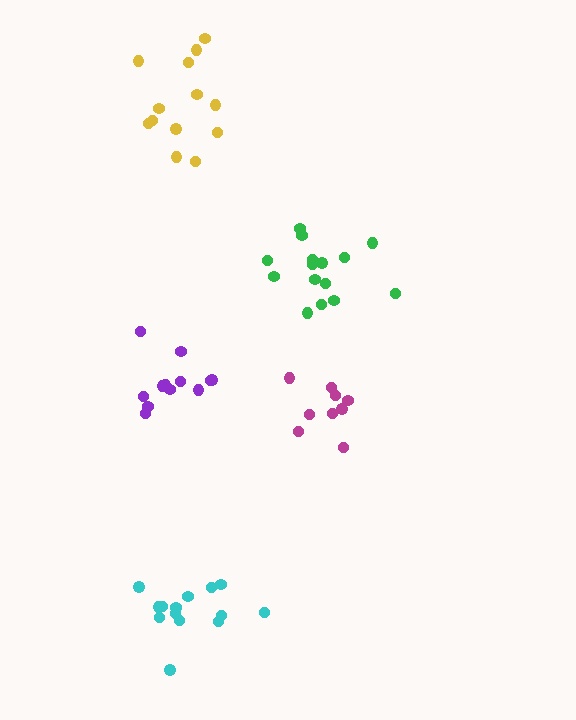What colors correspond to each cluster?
The clusters are colored: yellow, green, cyan, magenta, purple.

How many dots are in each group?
Group 1: 13 dots, Group 2: 15 dots, Group 3: 14 dots, Group 4: 9 dots, Group 5: 12 dots (63 total).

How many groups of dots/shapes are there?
There are 5 groups.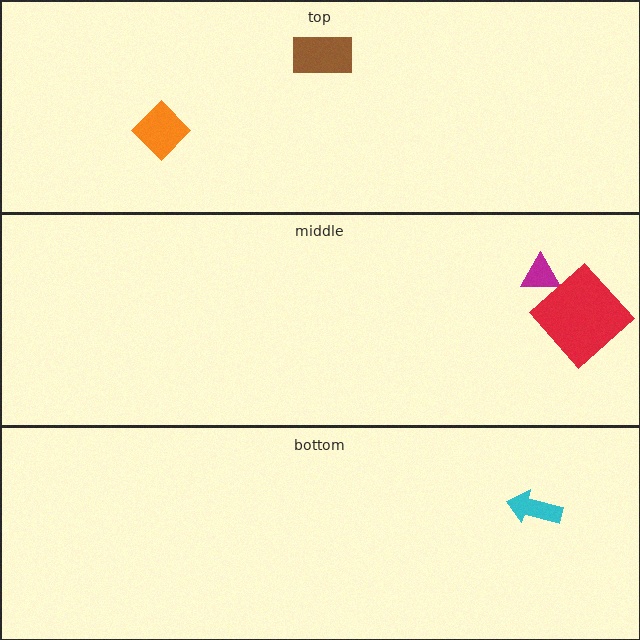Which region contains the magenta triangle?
The middle region.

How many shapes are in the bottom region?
1.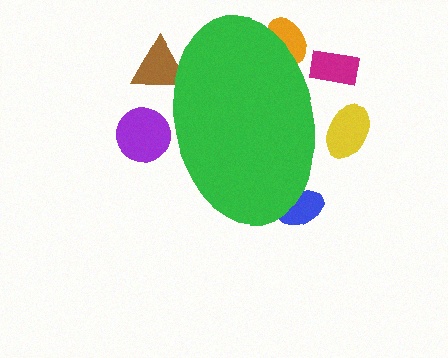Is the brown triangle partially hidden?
Yes, the brown triangle is partially hidden behind the green ellipse.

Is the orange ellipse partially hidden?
Yes, the orange ellipse is partially hidden behind the green ellipse.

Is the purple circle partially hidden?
Yes, the purple circle is partially hidden behind the green ellipse.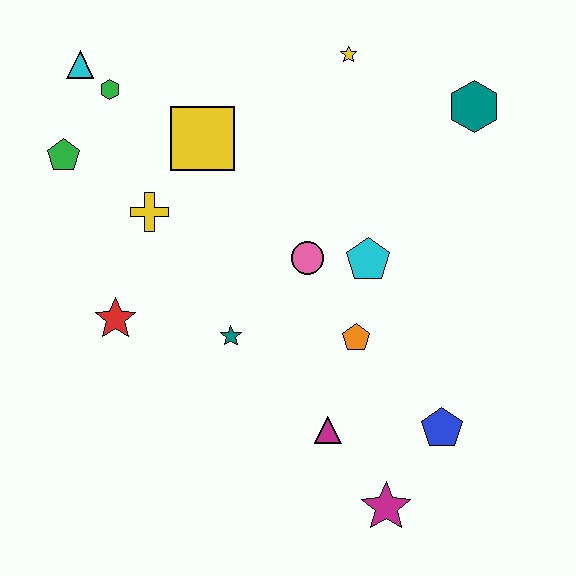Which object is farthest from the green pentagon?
The magenta star is farthest from the green pentagon.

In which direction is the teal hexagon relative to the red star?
The teal hexagon is to the right of the red star.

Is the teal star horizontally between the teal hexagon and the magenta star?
No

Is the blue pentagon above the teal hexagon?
No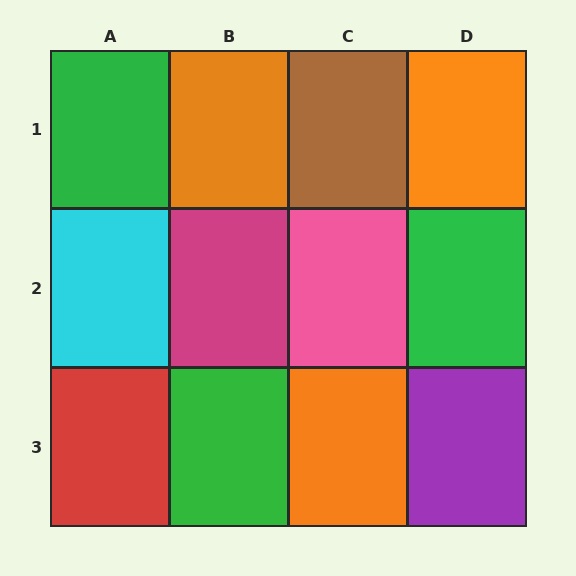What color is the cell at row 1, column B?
Orange.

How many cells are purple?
1 cell is purple.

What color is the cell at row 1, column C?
Brown.